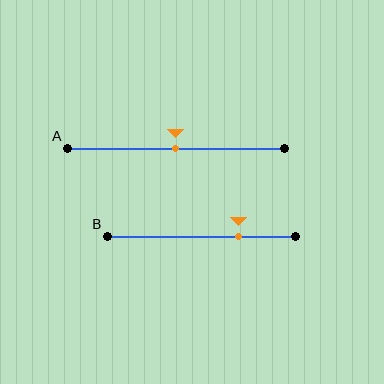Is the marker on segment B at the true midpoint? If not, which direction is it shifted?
No, the marker on segment B is shifted to the right by about 20% of the segment length.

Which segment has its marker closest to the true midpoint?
Segment A has its marker closest to the true midpoint.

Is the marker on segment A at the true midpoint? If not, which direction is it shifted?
Yes, the marker on segment A is at the true midpoint.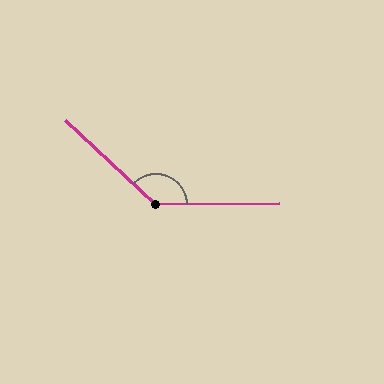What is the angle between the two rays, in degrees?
Approximately 136 degrees.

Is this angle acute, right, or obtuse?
It is obtuse.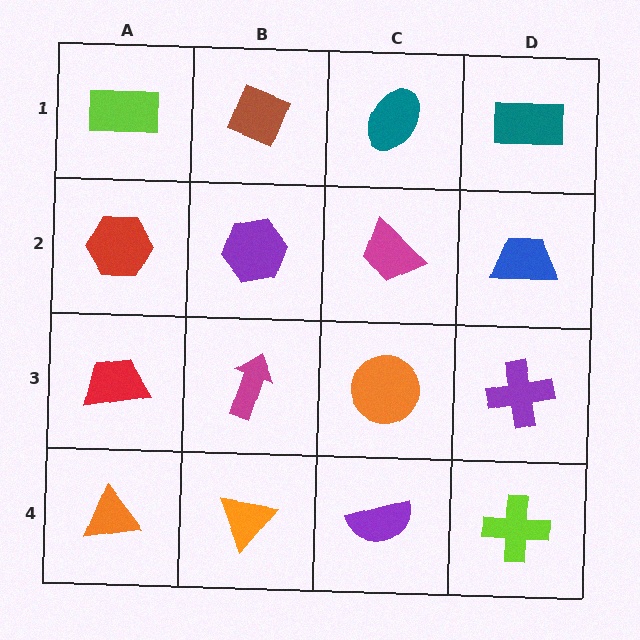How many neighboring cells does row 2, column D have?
3.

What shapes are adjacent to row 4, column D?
A purple cross (row 3, column D), a purple semicircle (row 4, column C).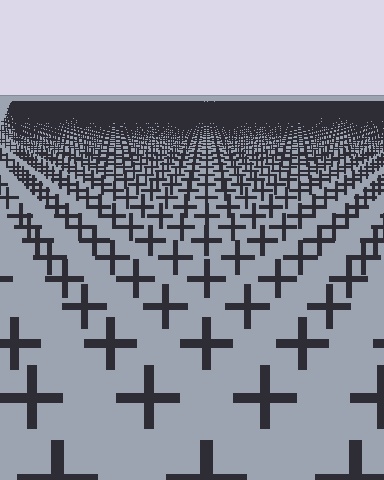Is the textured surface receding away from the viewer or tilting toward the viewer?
The surface is receding away from the viewer. Texture elements get smaller and denser toward the top.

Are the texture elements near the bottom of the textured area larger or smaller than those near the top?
Larger. Near the bottom, elements are closer to the viewer and appear at a bigger on-screen size.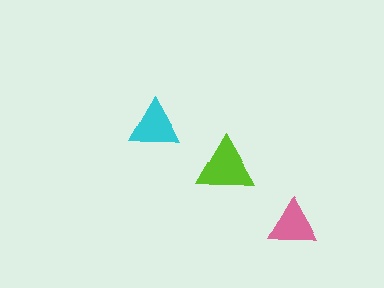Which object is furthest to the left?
The cyan triangle is leftmost.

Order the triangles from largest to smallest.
the lime one, the cyan one, the pink one.